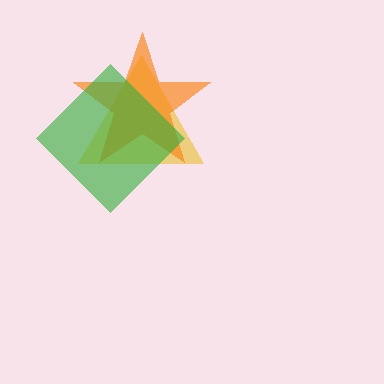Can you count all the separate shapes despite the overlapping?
Yes, there are 3 separate shapes.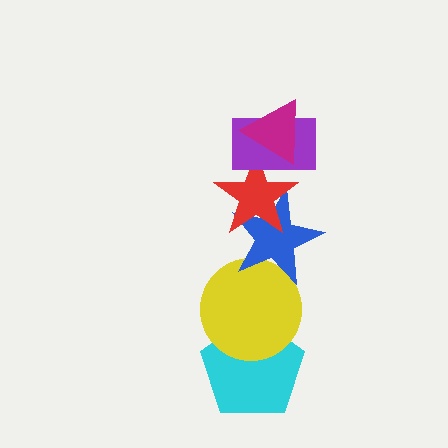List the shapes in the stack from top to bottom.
From top to bottom: the magenta triangle, the purple rectangle, the red star, the blue star, the yellow circle, the cyan pentagon.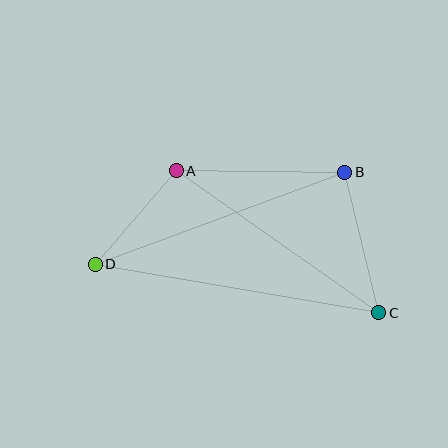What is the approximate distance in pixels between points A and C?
The distance between A and C is approximately 247 pixels.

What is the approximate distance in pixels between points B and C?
The distance between B and C is approximately 145 pixels.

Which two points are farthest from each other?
Points C and D are farthest from each other.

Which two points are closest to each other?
Points A and D are closest to each other.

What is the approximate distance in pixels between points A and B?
The distance between A and B is approximately 168 pixels.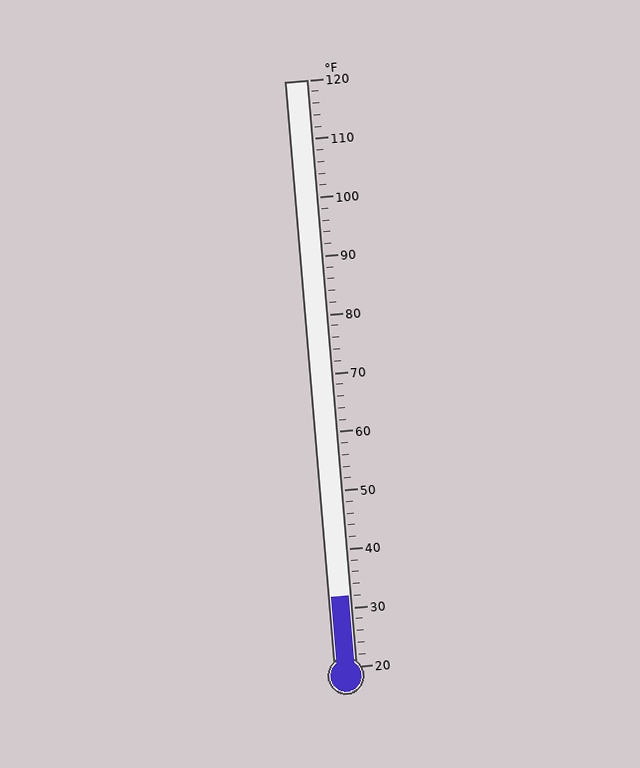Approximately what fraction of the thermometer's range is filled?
The thermometer is filled to approximately 10% of its range.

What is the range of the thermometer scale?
The thermometer scale ranges from 20°F to 120°F.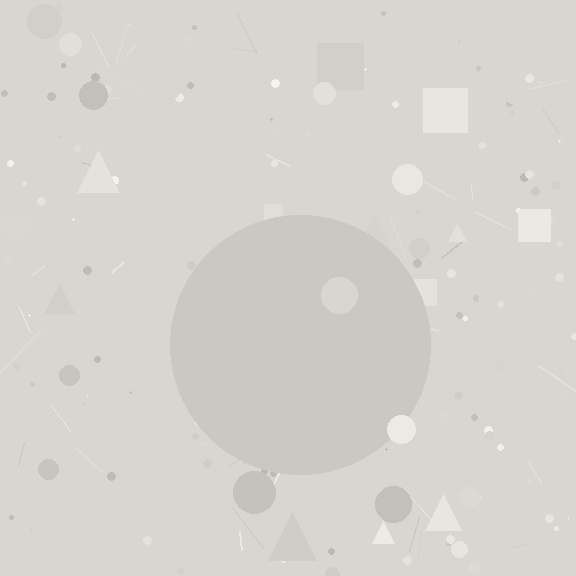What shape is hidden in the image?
A circle is hidden in the image.